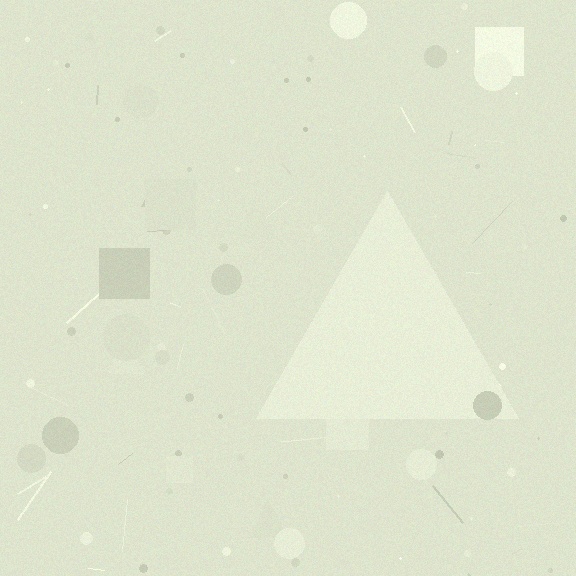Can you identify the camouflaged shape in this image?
The camouflaged shape is a triangle.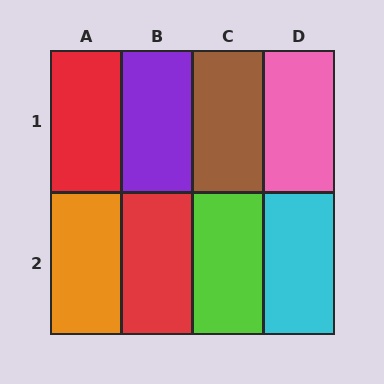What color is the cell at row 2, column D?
Cyan.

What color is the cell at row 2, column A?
Orange.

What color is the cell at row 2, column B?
Red.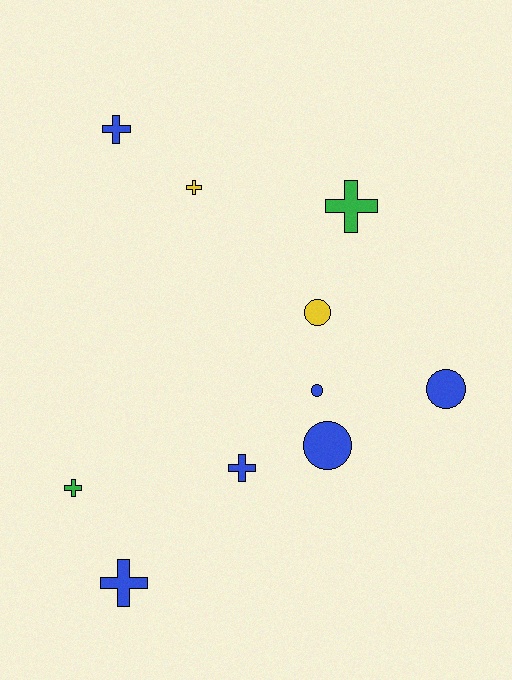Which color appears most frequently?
Blue, with 6 objects.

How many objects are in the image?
There are 10 objects.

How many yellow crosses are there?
There is 1 yellow cross.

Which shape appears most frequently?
Cross, with 6 objects.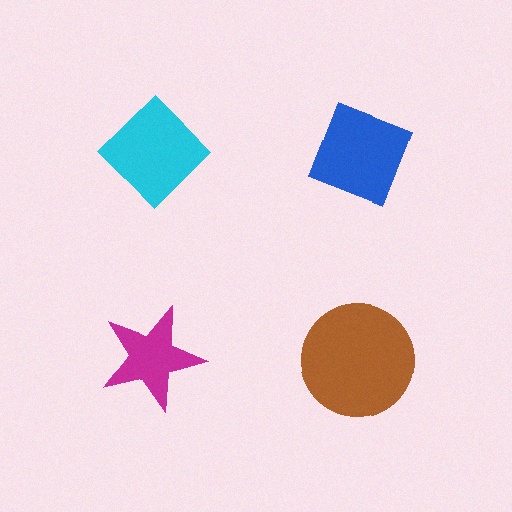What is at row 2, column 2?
A brown circle.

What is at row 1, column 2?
A blue diamond.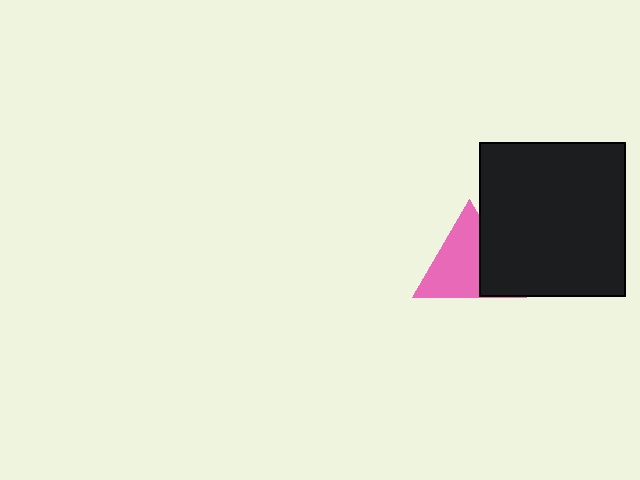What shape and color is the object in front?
The object in front is a black rectangle.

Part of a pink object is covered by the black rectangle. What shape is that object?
It is a triangle.